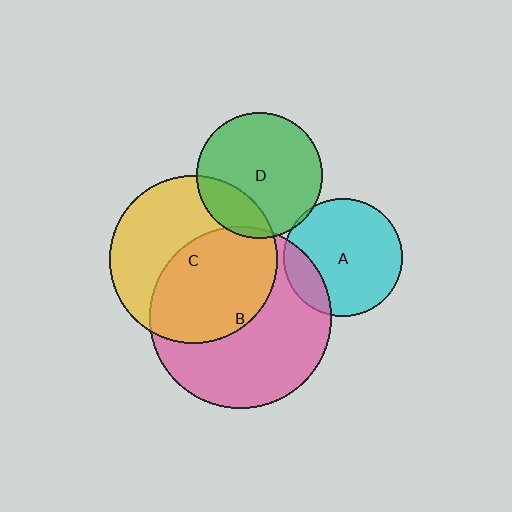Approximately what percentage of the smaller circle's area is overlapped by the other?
Approximately 50%.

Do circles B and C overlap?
Yes.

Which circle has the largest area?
Circle B (pink).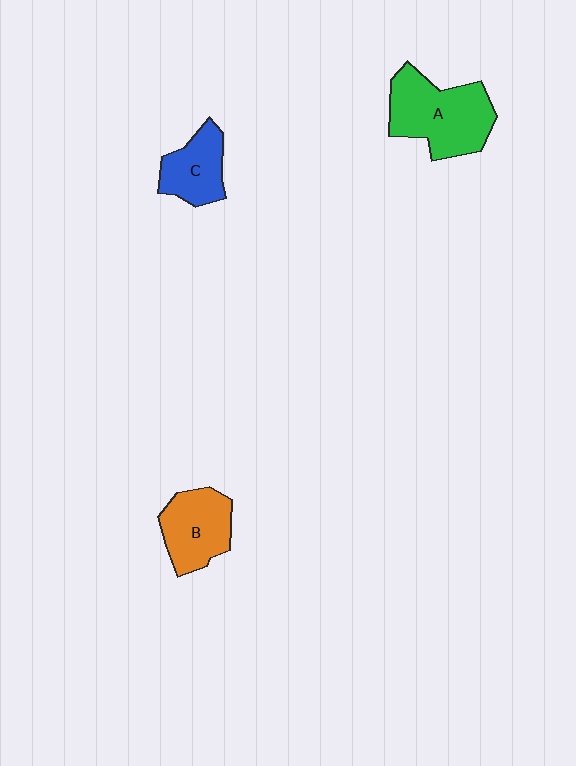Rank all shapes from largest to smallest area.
From largest to smallest: A (green), B (orange), C (blue).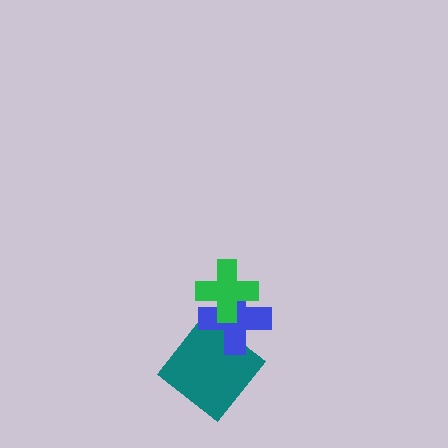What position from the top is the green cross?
The green cross is 1st from the top.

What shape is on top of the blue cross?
The green cross is on top of the blue cross.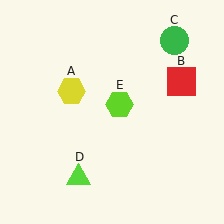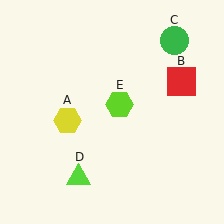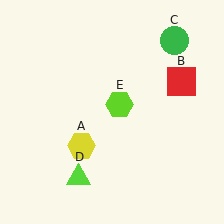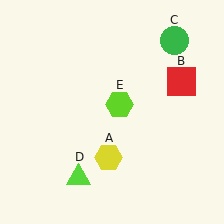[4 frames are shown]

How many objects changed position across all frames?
1 object changed position: yellow hexagon (object A).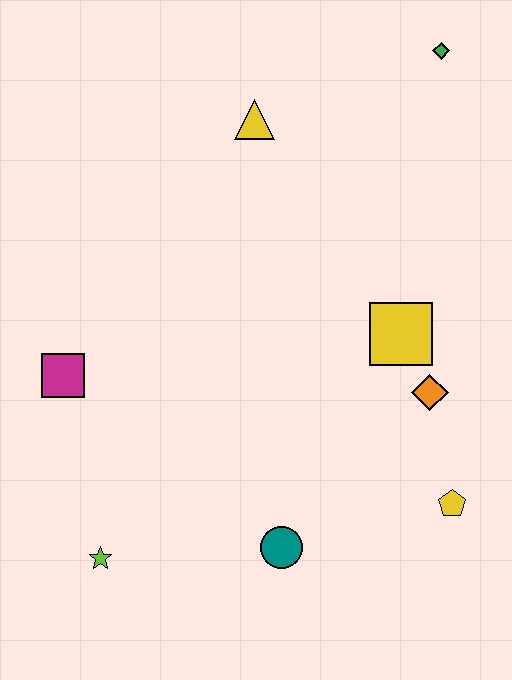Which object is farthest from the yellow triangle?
The lime star is farthest from the yellow triangle.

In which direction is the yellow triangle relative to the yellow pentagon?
The yellow triangle is above the yellow pentagon.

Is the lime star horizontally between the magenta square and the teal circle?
Yes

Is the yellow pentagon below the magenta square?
Yes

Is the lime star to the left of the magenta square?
No